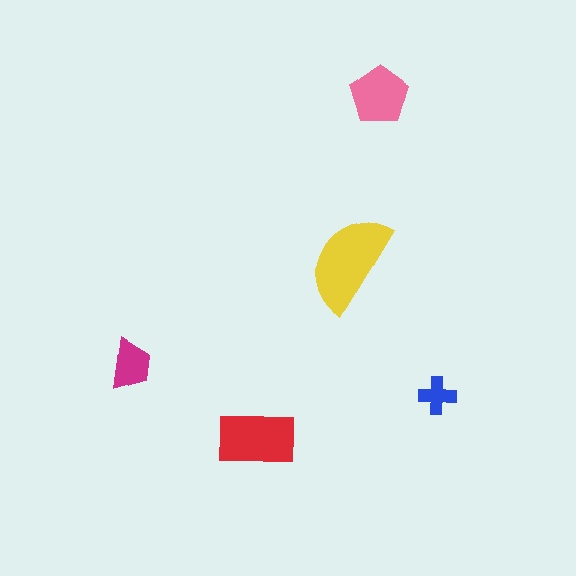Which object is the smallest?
The blue cross.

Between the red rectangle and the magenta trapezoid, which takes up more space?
The red rectangle.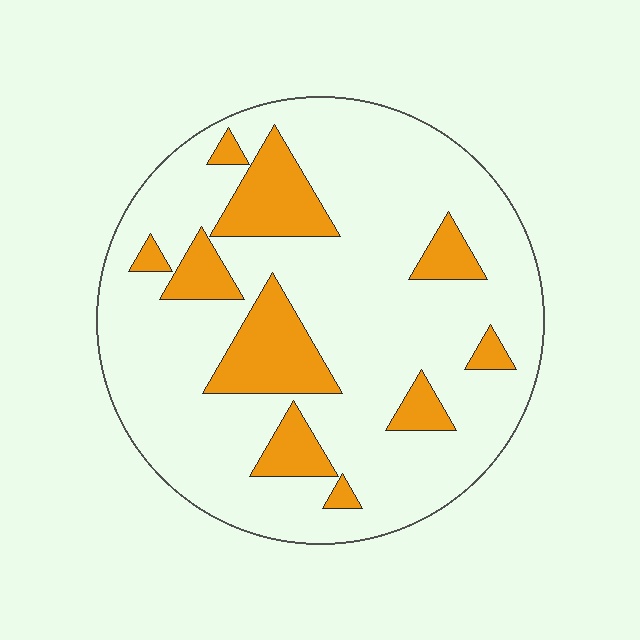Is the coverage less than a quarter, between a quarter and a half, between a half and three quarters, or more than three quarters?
Less than a quarter.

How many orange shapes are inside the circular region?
10.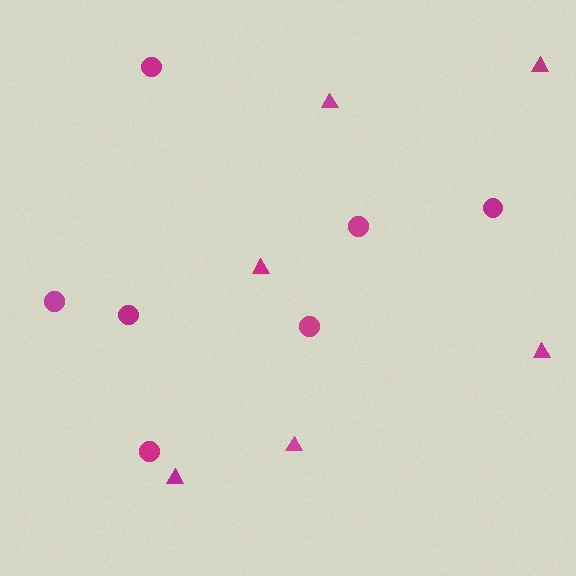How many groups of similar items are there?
There are 2 groups: one group of triangles (6) and one group of circles (7).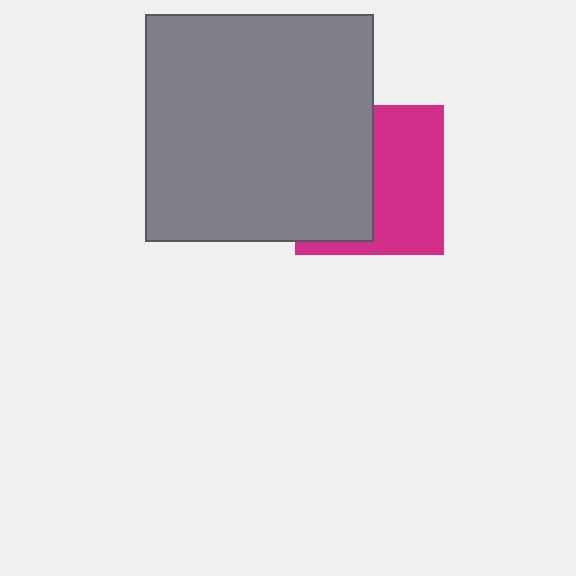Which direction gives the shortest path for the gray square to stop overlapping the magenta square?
Moving left gives the shortest separation.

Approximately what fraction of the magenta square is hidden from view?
Roughly 48% of the magenta square is hidden behind the gray square.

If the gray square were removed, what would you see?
You would see the complete magenta square.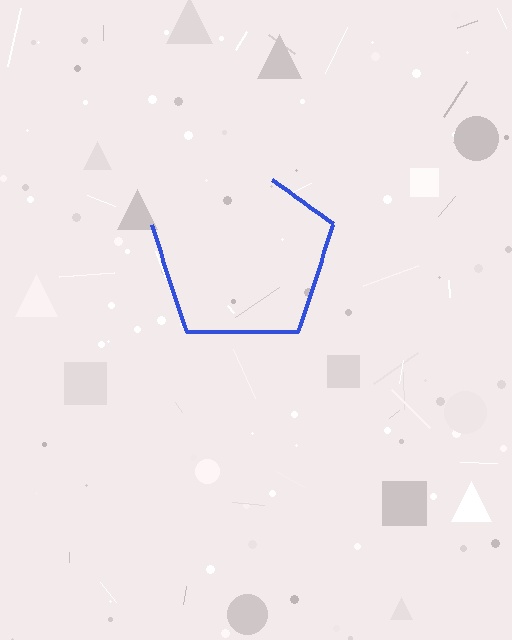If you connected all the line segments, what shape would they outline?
They would outline a pentagon.